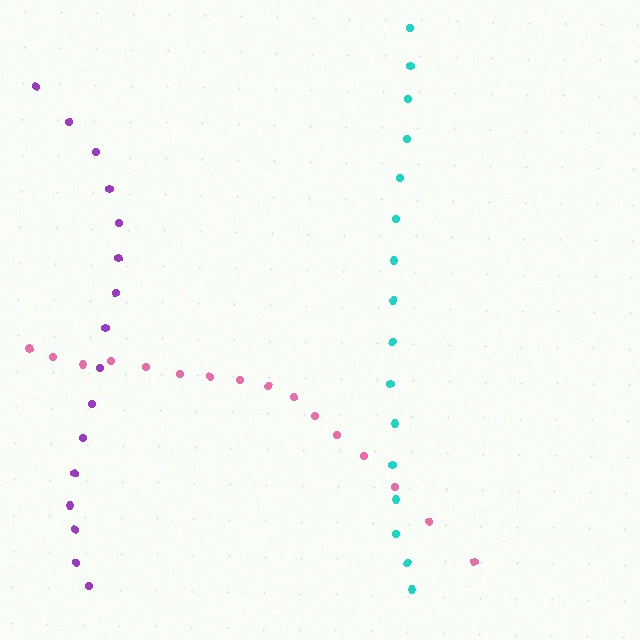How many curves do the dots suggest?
There are 3 distinct paths.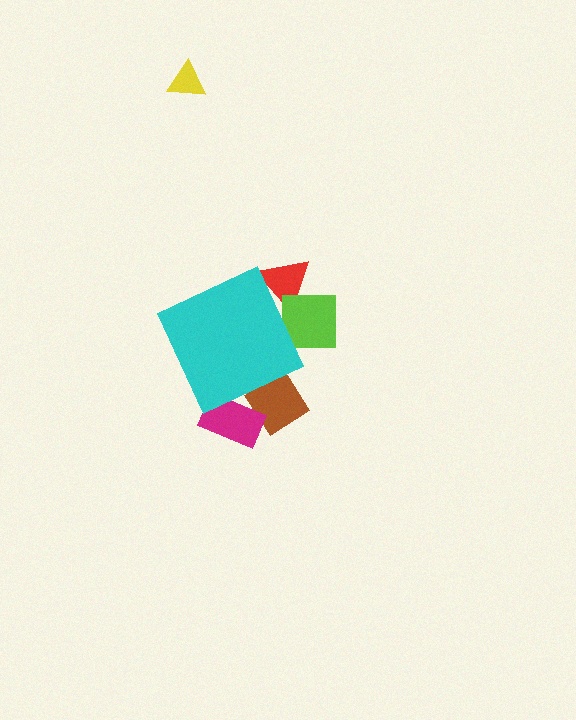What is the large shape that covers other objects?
A cyan diamond.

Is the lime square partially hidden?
Yes, the lime square is partially hidden behind the cyan diamond.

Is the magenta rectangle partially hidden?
Yes, the magenta rectangle is partially hidden behind the cyan diamond.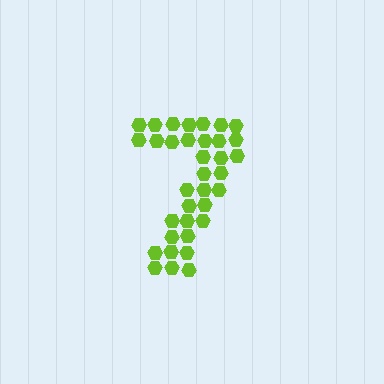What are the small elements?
The small elements are hexagons.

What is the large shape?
The large shape is the digit 7.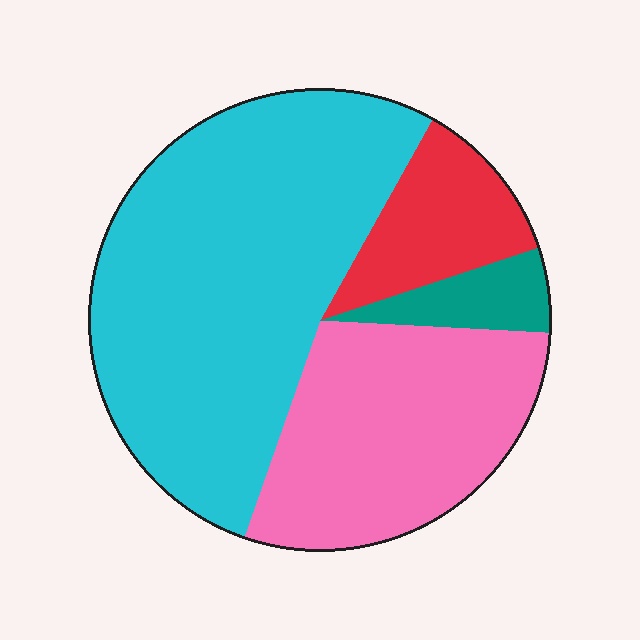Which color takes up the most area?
Cyan, at roughly 55%.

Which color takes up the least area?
Teal, at roughly 5%.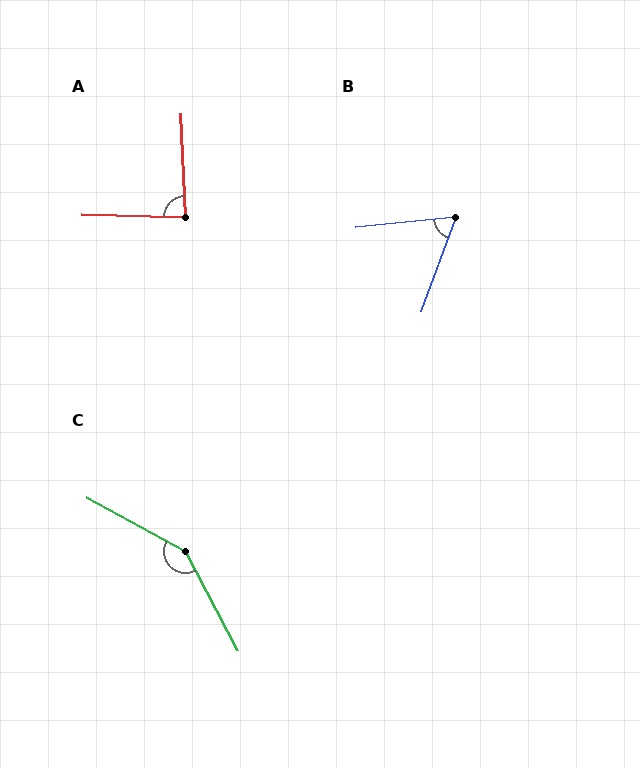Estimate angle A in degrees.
Approximately 86 degrees.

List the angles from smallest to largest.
B (64°), A (86°), C (147°).